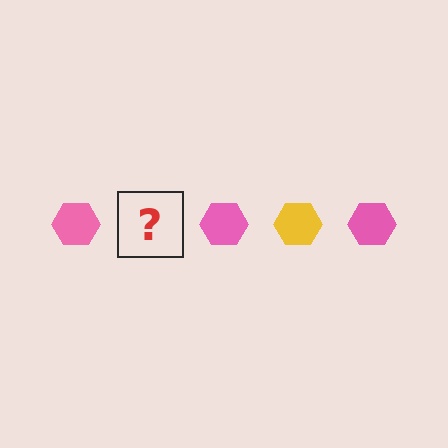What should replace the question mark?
The question mark should be replaced with a yellow hexagon.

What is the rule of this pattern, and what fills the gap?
The rule is that the pattern cycles through pink, yellow hexagons. The gap should be filled with a yellow hexagon.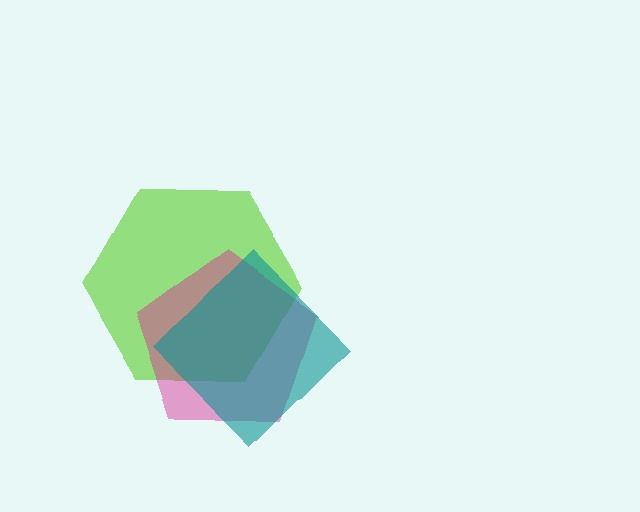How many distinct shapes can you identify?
There are 3 distinct shapes: a lime hexagon, a magenta pentagon, a teal diamond.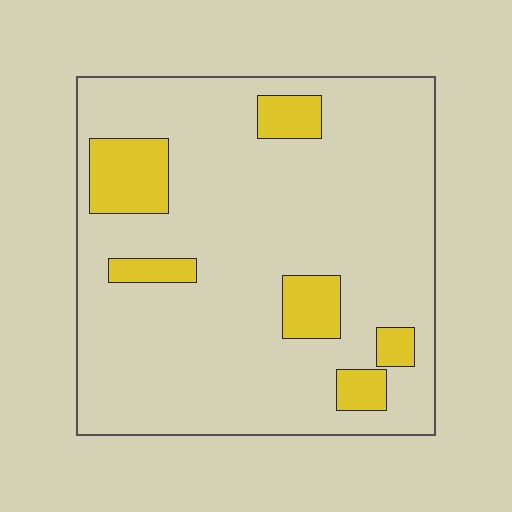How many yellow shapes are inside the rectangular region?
6.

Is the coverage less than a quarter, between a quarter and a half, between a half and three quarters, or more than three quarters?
Less than a quarter.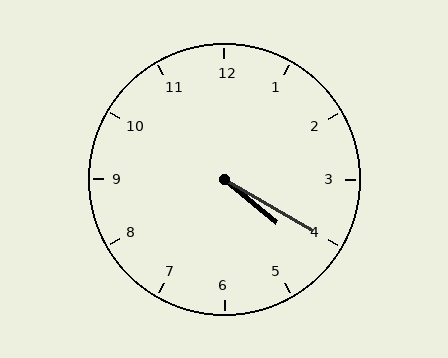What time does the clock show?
4:20.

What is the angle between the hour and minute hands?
Approximately 10 degrees.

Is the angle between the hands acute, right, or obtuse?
It is acute.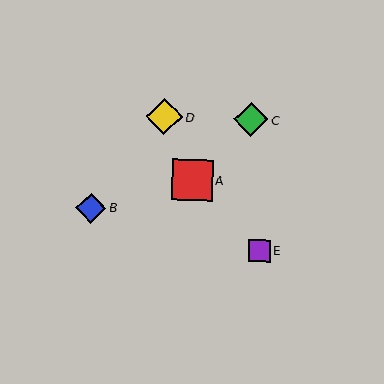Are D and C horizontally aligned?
Yes, both are at y≈117.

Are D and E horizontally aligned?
No, D is at y≈117 and E is at y≈251.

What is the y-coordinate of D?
Object D is at y≈117.